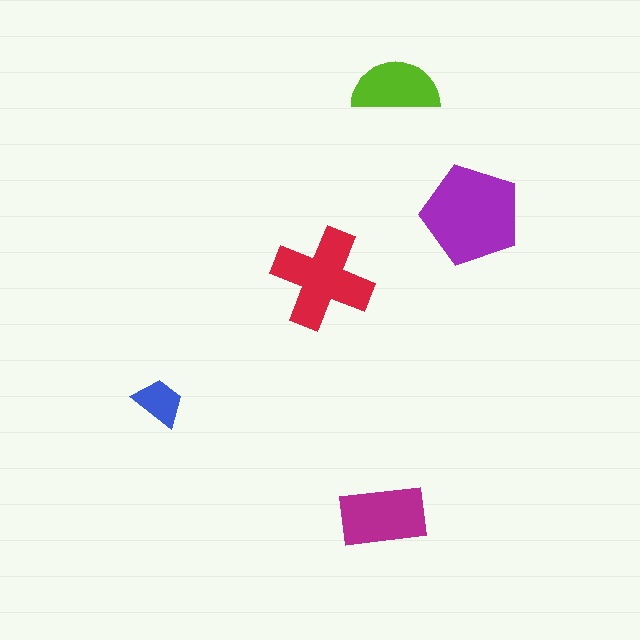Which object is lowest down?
The magenta rectangle is bottommost.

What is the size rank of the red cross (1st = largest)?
2nd.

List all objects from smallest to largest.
The blue trapezoid, the lime semicircle, the magenta rectangle, the red cross, the purple pentagon.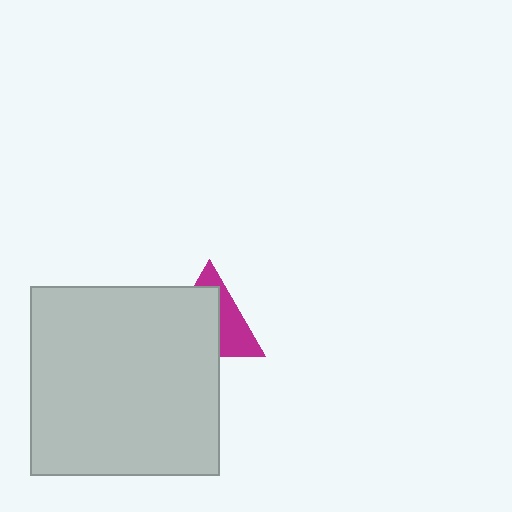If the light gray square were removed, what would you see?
You would see the complete magenta triangle.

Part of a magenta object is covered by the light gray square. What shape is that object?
It is a triangle.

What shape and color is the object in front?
The object in front is a light gray square.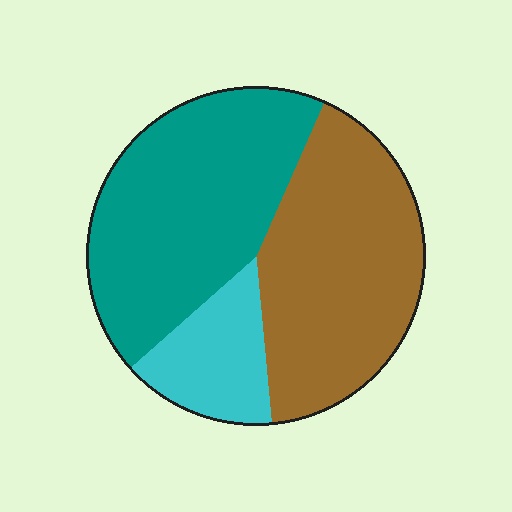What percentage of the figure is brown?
Brown covers around 40% of the figure.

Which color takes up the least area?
Cyan, at roughly 15%.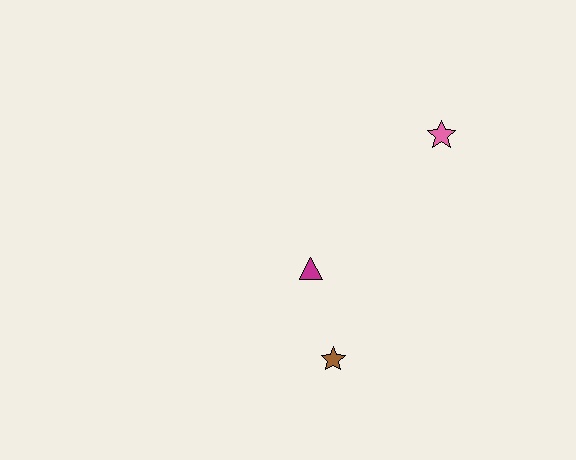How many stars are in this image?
There are 2 stars.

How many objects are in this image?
There are 3 objects.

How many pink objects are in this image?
There is 1 pink object.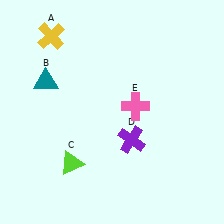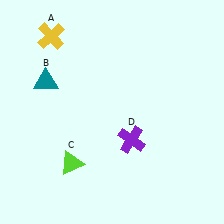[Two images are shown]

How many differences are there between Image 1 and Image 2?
There is 1 difference between the two images.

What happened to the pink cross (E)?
The pink cross (E) was removed in Image 2. It was in the top-right area of Image 1.